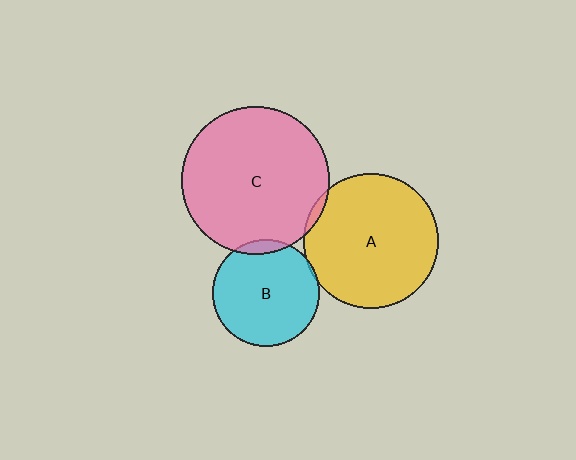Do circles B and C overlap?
Yes.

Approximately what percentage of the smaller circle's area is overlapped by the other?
Approximately 5%.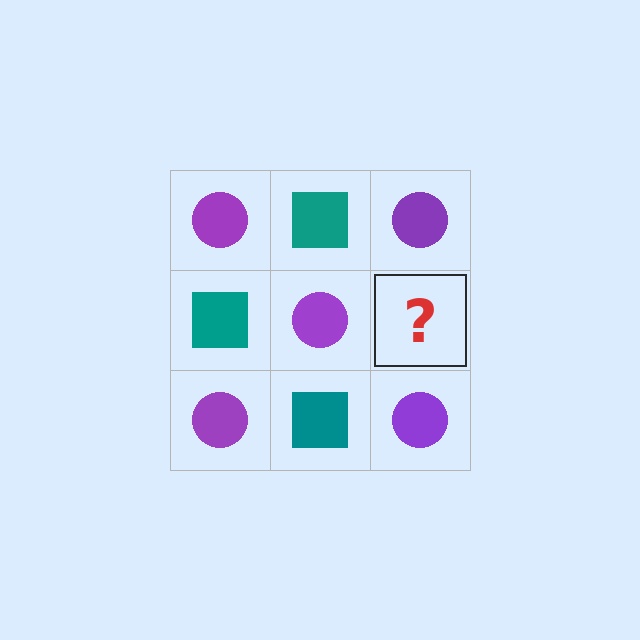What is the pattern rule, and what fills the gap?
The rule is that it alternates purple circle and teal square in a checkerboard pattern. The gap should be filled with a teal square.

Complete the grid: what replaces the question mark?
The question mark should be replaced with a teal square.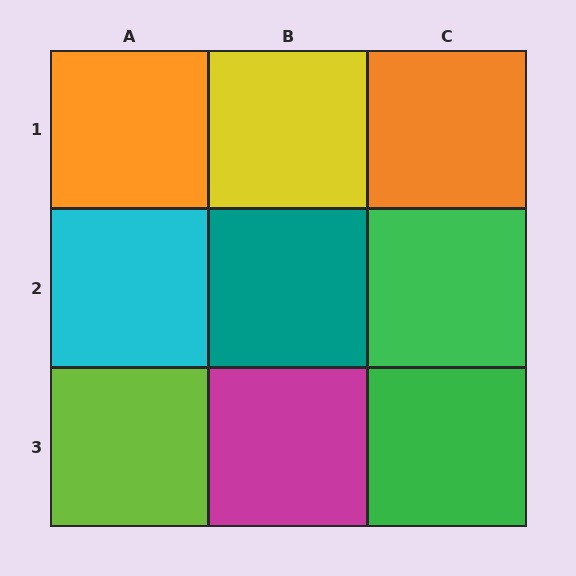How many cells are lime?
1 cell is lime.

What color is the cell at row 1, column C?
Orange.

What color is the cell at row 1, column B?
Yellow.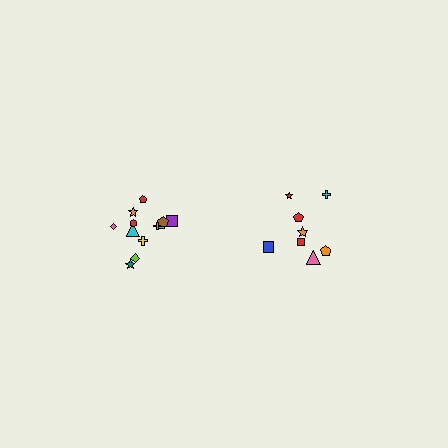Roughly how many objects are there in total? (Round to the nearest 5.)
Roughly 20 objects in total.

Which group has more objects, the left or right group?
The left group.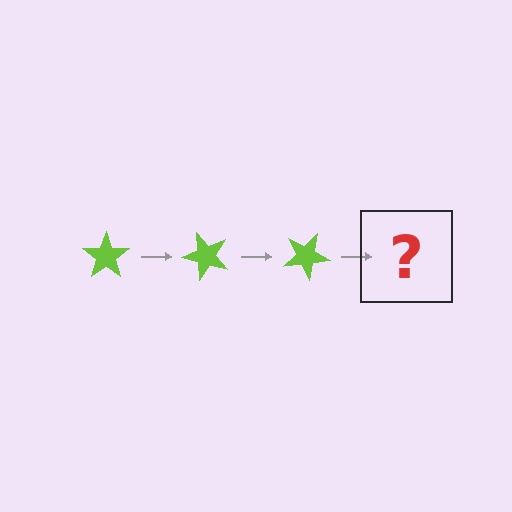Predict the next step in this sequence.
The next step is a lime star rotated 150 degrees.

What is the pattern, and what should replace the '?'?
The pattern is that the star rotates 50 degrees each step. The '?' should be a lime star rotated 150 degrees.